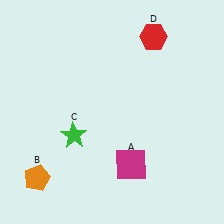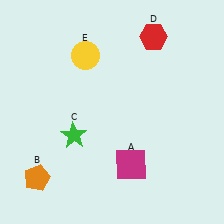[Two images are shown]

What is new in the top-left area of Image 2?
A yellow circle (E) was added in the top-left area of Image 2.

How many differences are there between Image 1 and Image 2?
There is 1 difference between the two images.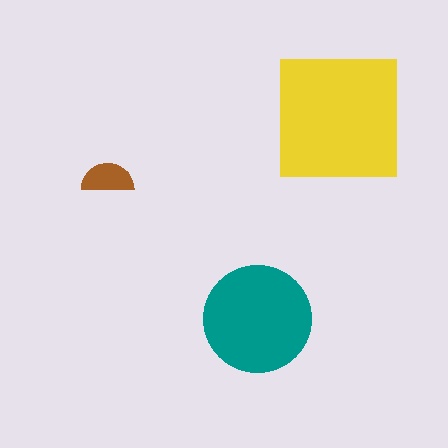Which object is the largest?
The yellow square.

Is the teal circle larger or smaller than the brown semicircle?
Larger.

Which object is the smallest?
The brown semicircle.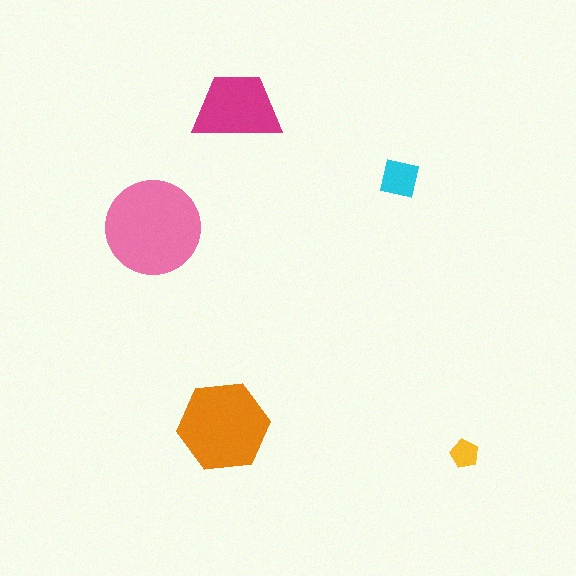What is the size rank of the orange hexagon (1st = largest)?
2nd.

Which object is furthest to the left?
The pink circle is leftmost.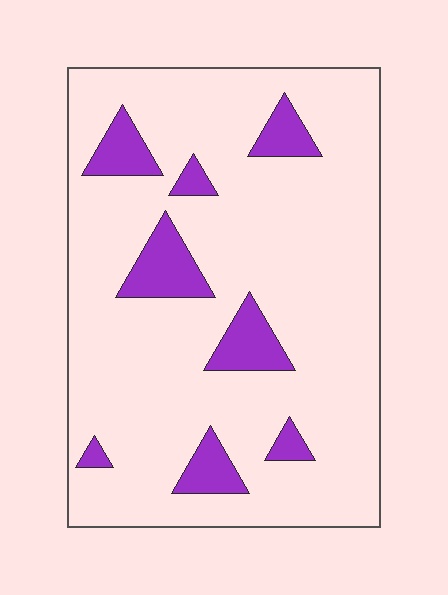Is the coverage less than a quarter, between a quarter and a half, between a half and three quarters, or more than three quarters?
Less than a quarter.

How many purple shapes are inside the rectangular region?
8.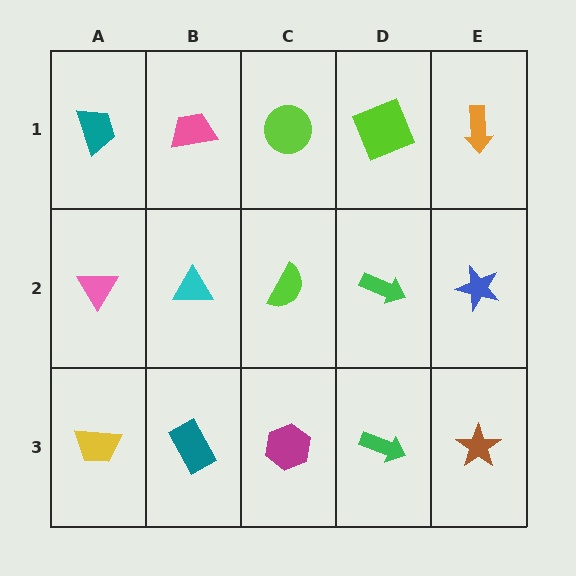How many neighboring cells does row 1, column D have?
3.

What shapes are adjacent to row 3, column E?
A blue star (row 2, column E), a green arrow (row 3, column D).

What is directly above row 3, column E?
A blue star.